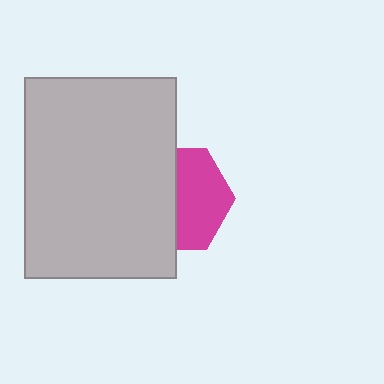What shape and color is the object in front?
The object in front is a light gray rectangle.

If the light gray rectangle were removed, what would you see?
You would see the complete magenta hexagon.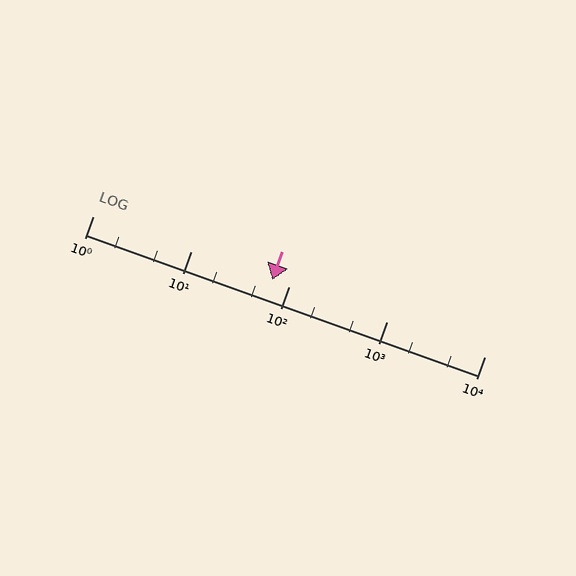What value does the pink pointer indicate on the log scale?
The pointer indicates approximately 68.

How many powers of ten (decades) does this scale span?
The scale spans 4 decades, from 1 to 10000.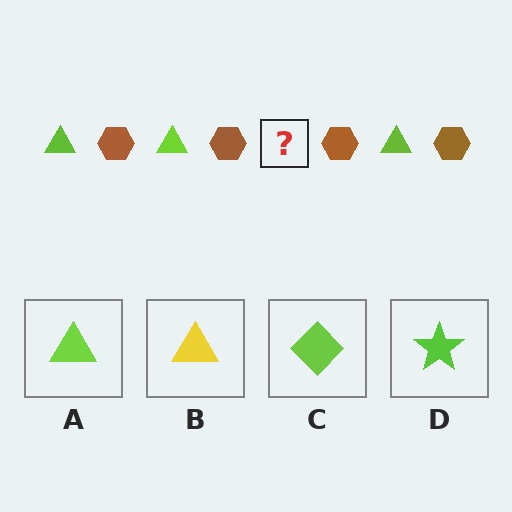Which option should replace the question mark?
Option A.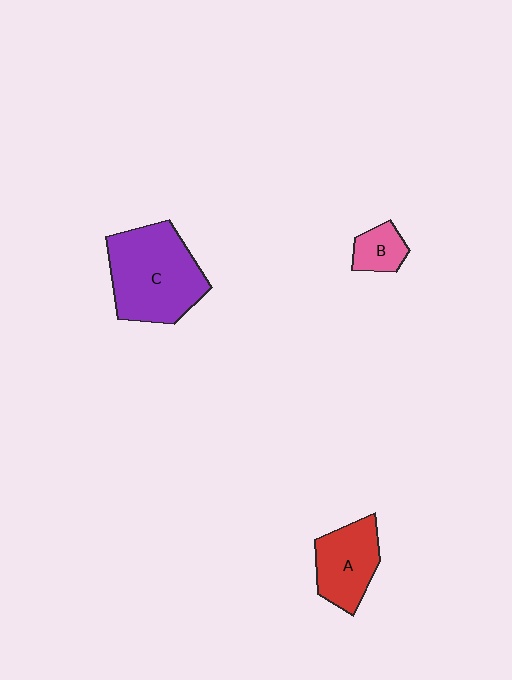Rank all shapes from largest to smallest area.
From largest to smallest: C (purple), A (red), B (pink).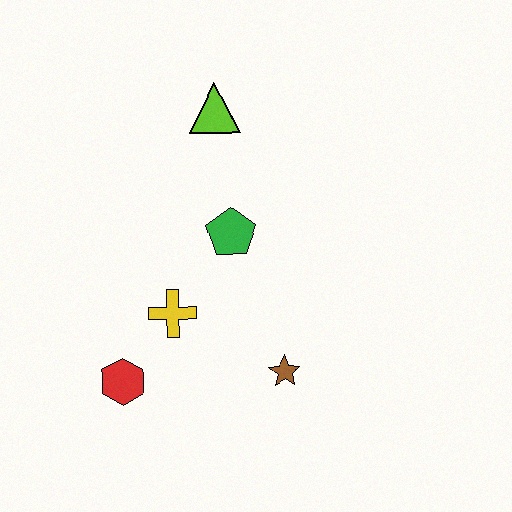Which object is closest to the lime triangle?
The green pentagon is closest to the lime triangle.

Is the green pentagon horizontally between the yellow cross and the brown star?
Yes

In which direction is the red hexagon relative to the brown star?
The red hexagon is to the left of the brown star.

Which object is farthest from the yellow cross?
The lime triangle is farthest from the yellow cross.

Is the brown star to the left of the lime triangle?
No